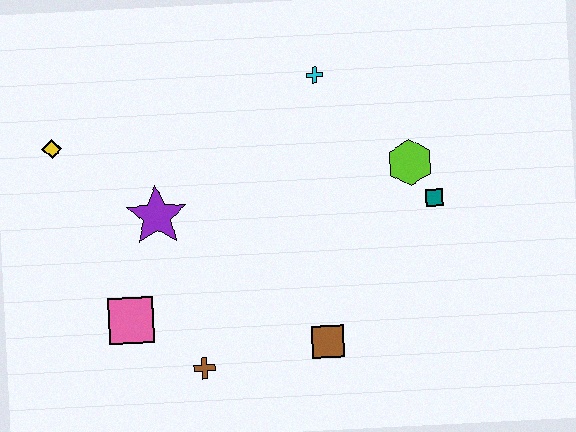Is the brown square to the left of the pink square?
No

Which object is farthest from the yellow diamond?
The teal square is farthest from the yellow diamond.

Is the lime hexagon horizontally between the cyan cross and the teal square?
Yes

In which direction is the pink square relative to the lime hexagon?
The pink square is to the left of the lime hexagon.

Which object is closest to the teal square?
The lime hexagon is closest to the teal square.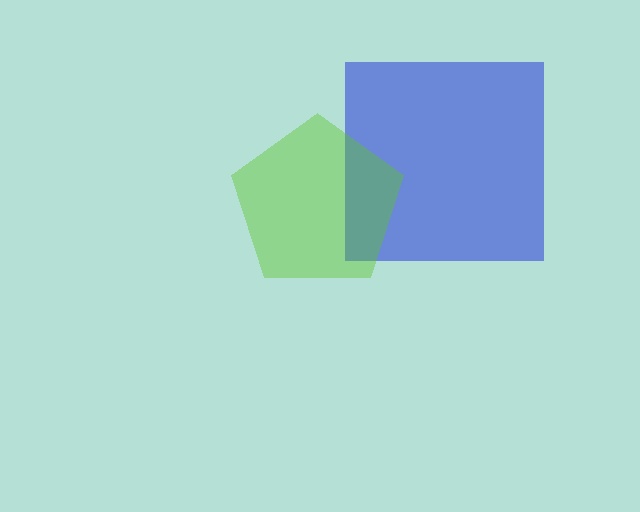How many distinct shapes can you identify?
There are 2 distinct shapes: a blue square, a lime pentagon.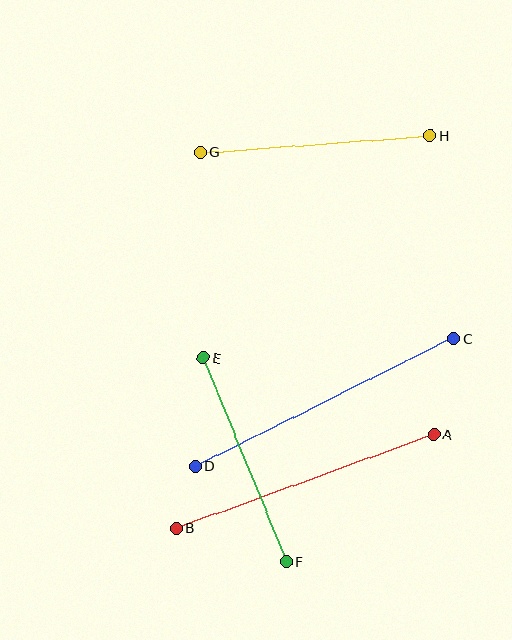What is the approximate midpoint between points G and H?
The midpoint is at approximately (315, 144) pixels.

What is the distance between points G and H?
The distance is approximately 230 pixels.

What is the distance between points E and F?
The distance is approximately 220 pixels.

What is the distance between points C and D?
The distance is approximately 288 pixels.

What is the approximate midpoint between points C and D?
The midpoint is at approximately (324, 402) pixels.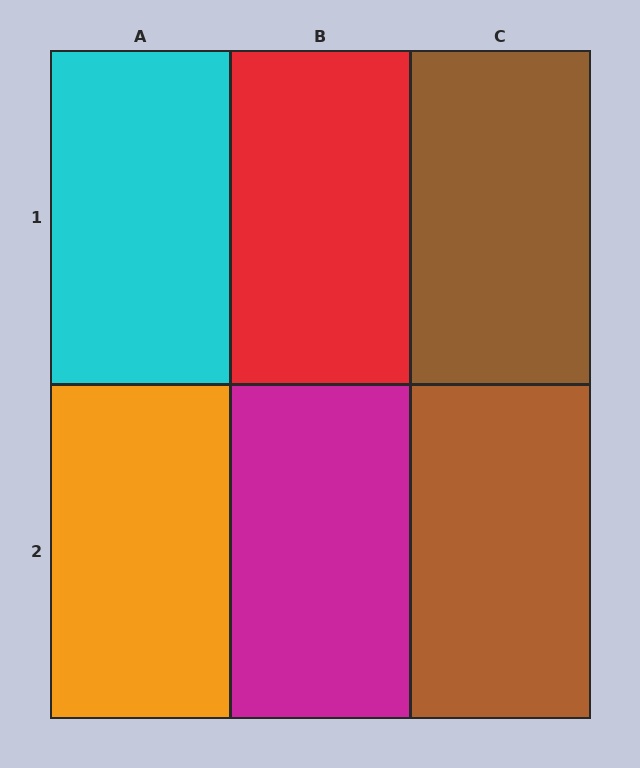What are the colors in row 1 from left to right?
Cyan, red, brown.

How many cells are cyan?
1 cell is cyan.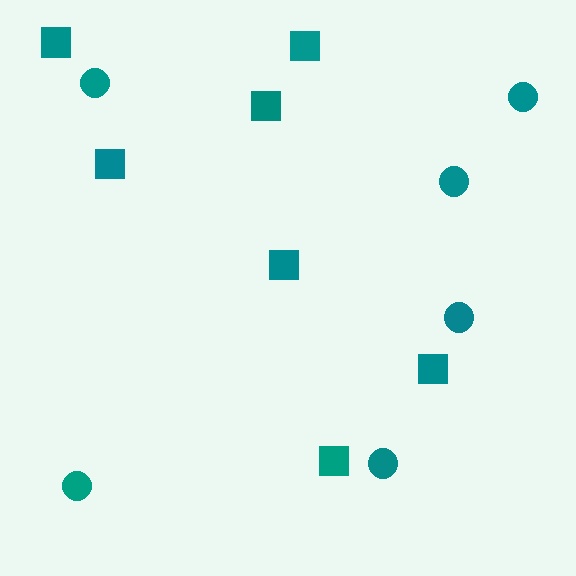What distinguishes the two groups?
There are 2 groups: one group of circles (6) and one group of squares (7).